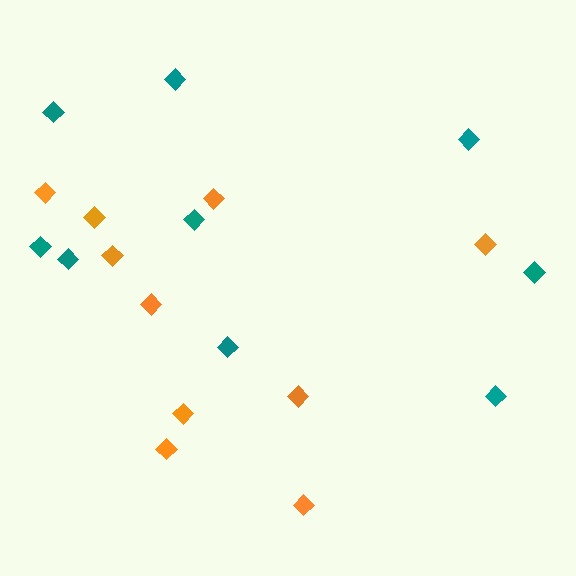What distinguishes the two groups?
There are 2 groups: one group of teal diamonds (9) and one group of orange diamonds (10).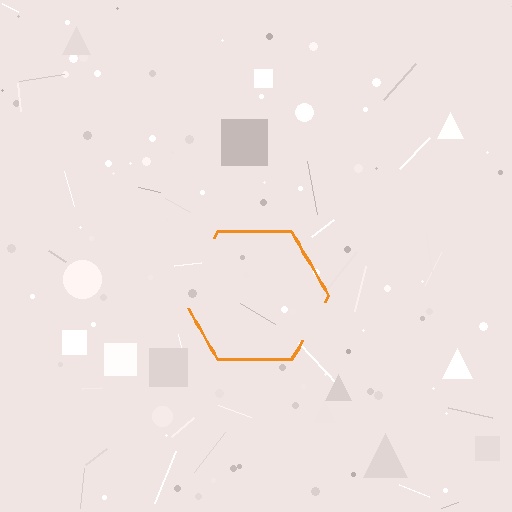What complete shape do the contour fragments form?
The contour fragments form a hexagon.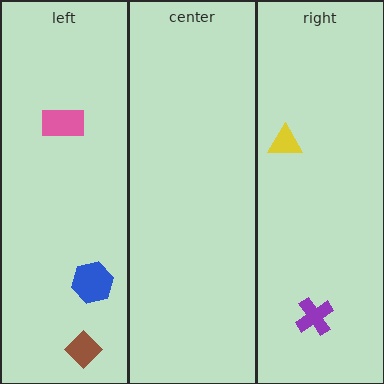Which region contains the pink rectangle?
The left region.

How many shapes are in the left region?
3.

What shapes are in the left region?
The pink rectangle, the blue hexagon, the brown diamond.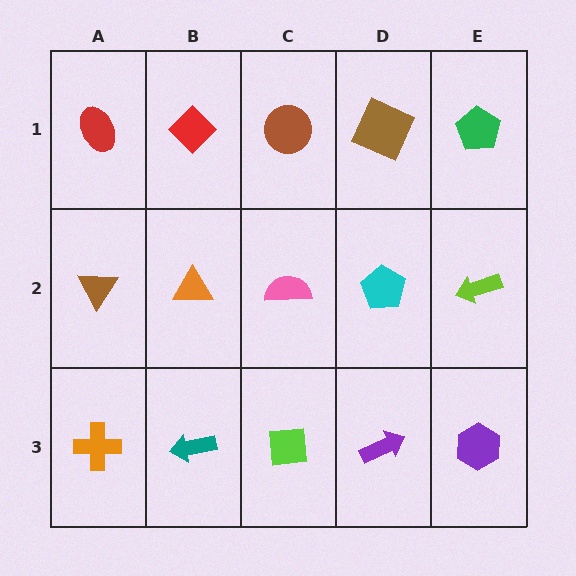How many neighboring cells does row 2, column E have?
3.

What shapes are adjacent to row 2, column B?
A red diamond (row 1, column B), a teal arrow (row 3, column B), a brown triangle (row 2, column A), a pink semicircle (row 2, column C).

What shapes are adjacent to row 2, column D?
A brown square (row 1, column D), a purple arrow (row 3, column D), a pink semicircle (row 2, column C), a lime arrow (row 2, column E).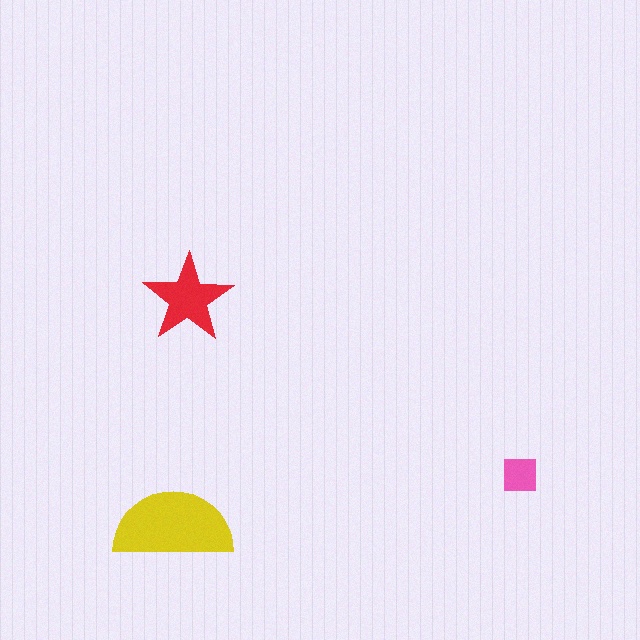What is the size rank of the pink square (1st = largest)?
3rd.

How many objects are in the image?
There are 3 objects in the image.